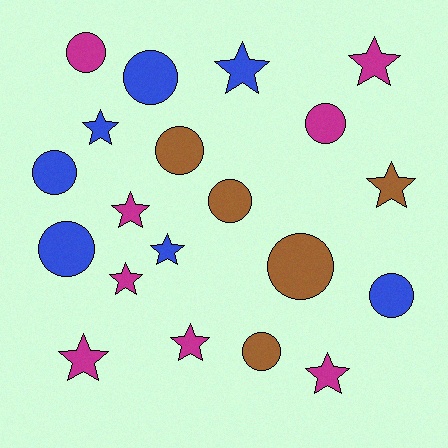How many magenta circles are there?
There are 2 magenta circles.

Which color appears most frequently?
Magenta, with 8 objects.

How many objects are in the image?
There are 20 objects.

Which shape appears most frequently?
Circle, with 10 objects.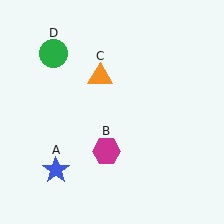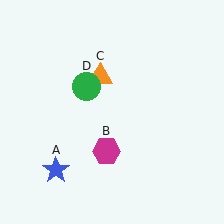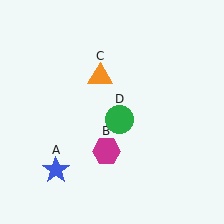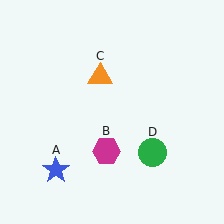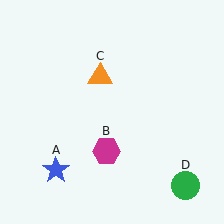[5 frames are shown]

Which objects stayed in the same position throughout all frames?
Blue star (object A) and magenta hexagon (object B) and orange triangle (object C) remained stationary.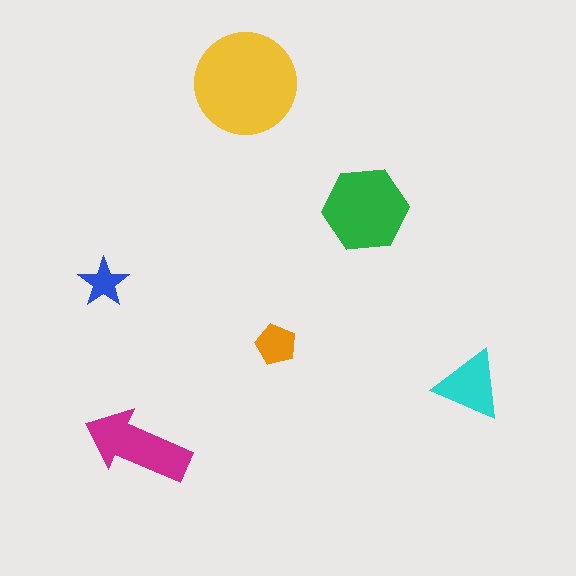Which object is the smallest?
The blue star.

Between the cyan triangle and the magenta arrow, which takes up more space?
The magenta arrow.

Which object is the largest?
The yellow circle.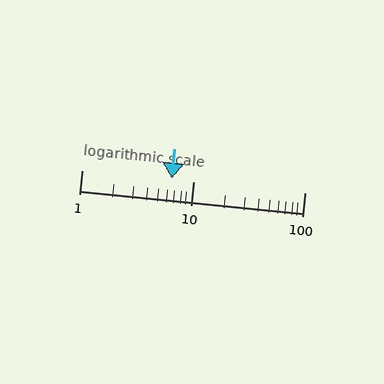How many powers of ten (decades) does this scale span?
The scale spans 2 decades, from 1 to 100.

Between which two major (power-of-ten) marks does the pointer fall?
The pointer is between 1 and 10.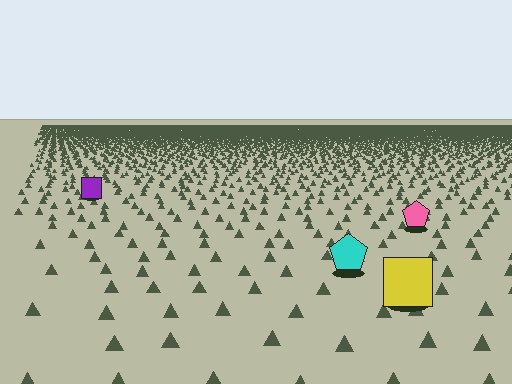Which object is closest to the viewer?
The yellow square is closest. The texture marks near it are larger and more spread out.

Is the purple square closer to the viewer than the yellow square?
No. The yellow square is closer — you can tell from the texture gradient: the ground texture is coarser near it.